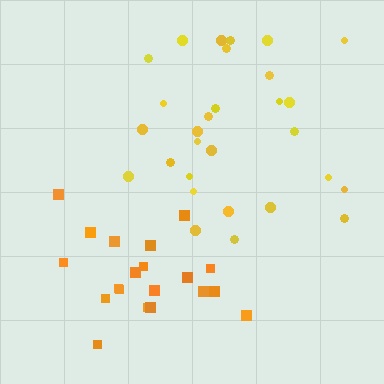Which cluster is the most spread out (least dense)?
Yellow.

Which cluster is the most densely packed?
Orange.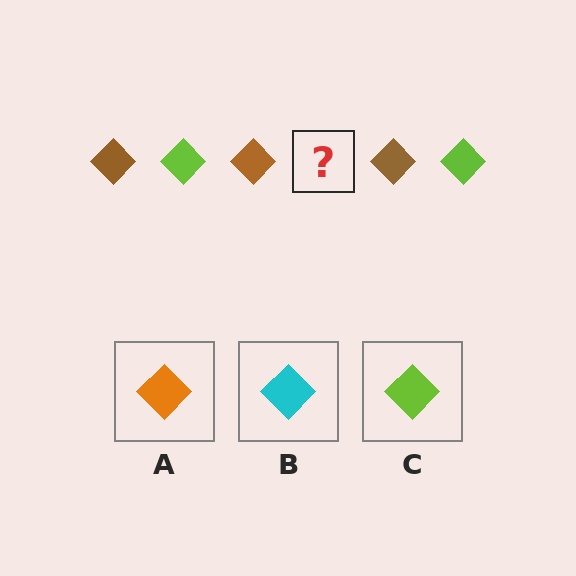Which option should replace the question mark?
Option C.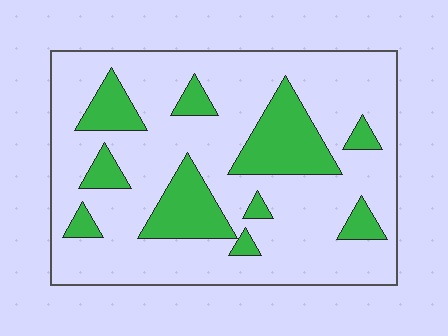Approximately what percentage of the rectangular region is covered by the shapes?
Approximately 25%.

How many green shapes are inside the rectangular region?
10.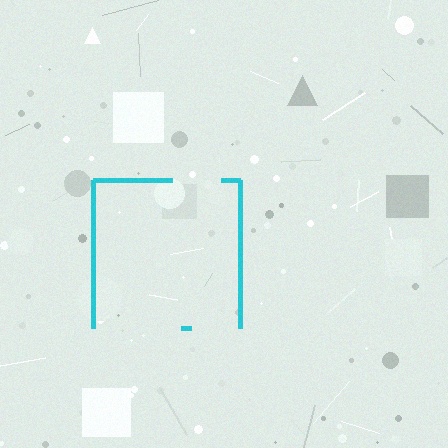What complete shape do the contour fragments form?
The contour fragments form a square.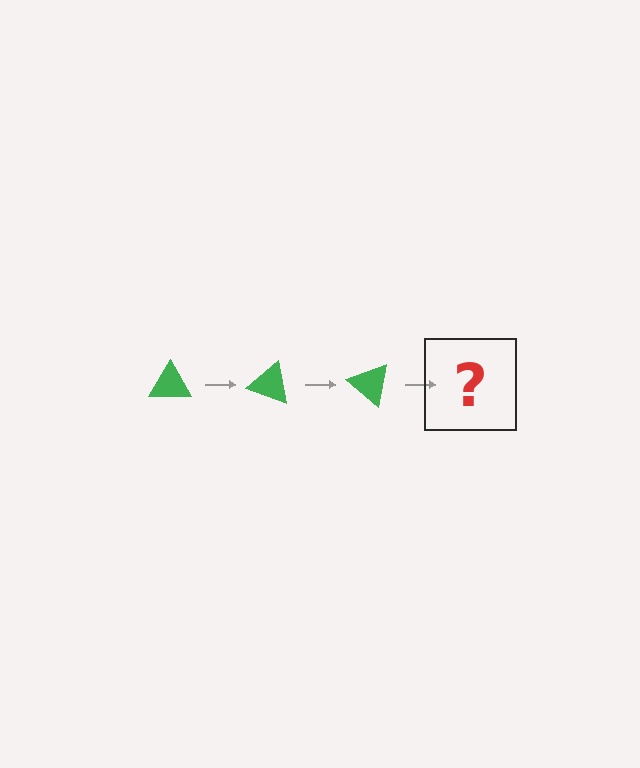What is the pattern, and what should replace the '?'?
The pattern is that the triangle rotates 20 degrees each step. The '?' should be a green triangle rotated 60 degrees.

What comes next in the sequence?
The next element should be a green triangle rotated 60 degrees.